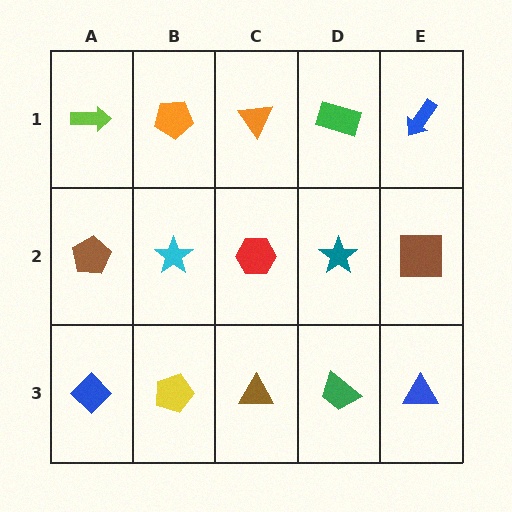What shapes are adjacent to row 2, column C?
An orange triangle (row 1, column C), a brown triangle (row 3, column C), a cyan star (row 2, column B), a teal star (row 2, column D).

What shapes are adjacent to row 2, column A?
A lime arrow (row 1, column A), a blue diamond (row 3, column A), a cyan star (row 2, column B).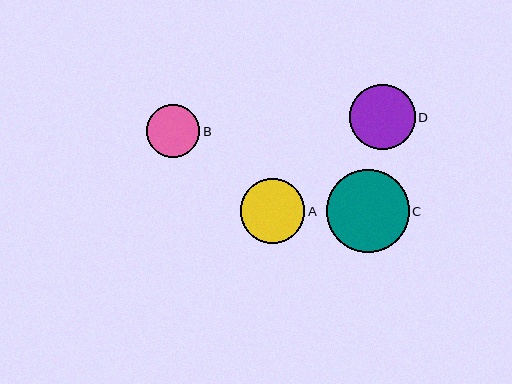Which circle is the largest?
Circle C is the largest with a size of approximately 82 pixels.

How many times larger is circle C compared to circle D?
Circle C is approximately 1.3 times the size of circle D.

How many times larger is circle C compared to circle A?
Circle C is approximately 1.3 times the size of circle A.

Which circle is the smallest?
Circle B is the smallest with a size of approximately 54 pixels.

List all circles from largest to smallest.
From largest to smallest: C, D, A, B.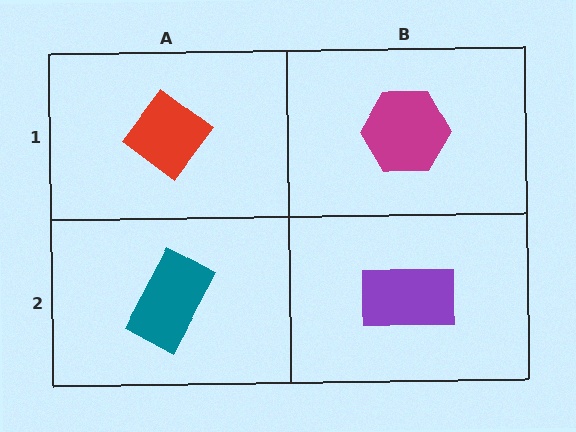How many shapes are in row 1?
2 shapes.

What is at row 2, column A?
A teal rectangle.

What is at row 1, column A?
A red diamond.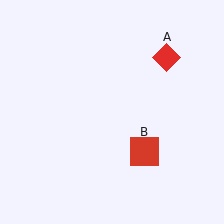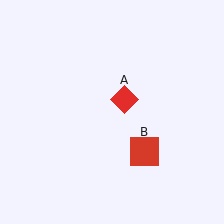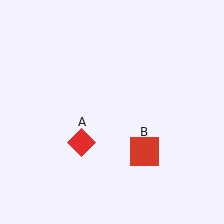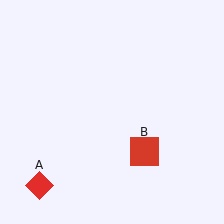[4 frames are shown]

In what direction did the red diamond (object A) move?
The red diamond (object A) moved down and to the left.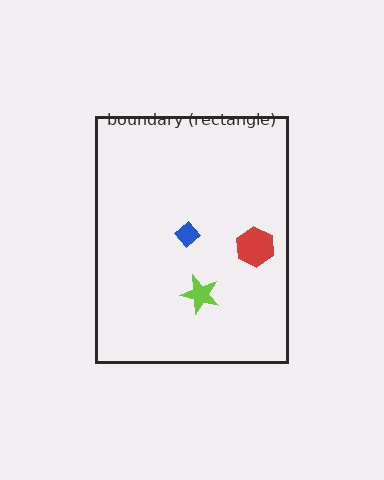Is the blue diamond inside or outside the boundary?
Inside.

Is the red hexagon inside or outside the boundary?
Inside.